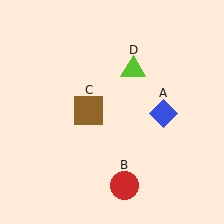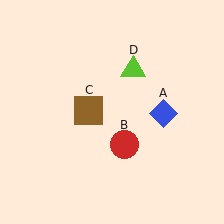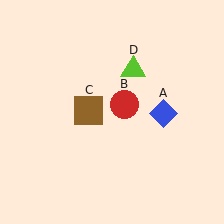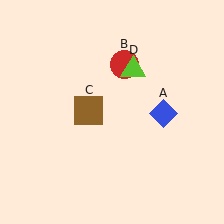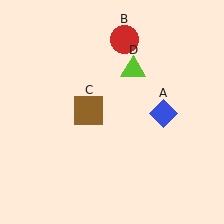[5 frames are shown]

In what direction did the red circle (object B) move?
The red circle (object B) moved up.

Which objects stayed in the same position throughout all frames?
Blue diamond (object A) and brown square (object C) and lime triangle (object D) remained stationary.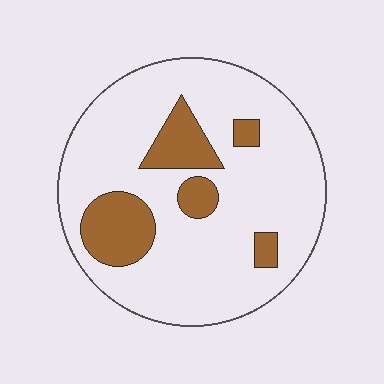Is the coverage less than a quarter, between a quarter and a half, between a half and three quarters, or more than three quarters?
Less than a quarter.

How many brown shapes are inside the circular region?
5.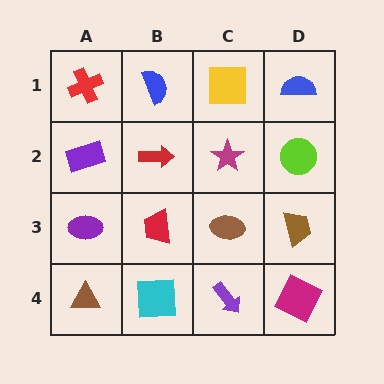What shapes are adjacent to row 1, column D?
A lime circle (row 2, column D), a yellow square (row 1, column C).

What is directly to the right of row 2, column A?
A red arrow.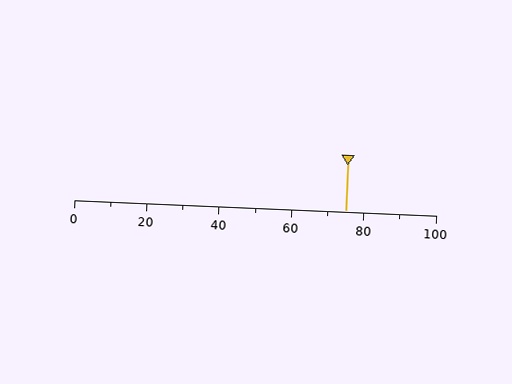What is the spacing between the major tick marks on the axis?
The major ticks are spaced 20 apart.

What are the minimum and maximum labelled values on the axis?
The axis runs from 0 to 100.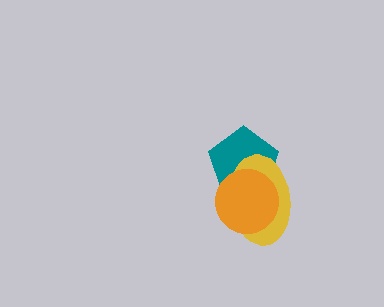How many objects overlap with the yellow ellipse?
2 objects overlap with the yellow ellipse.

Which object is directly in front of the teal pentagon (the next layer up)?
The yellow ellipse is directly in front of the teal pentagon.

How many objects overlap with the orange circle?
2 objects overlap with the orange circle.